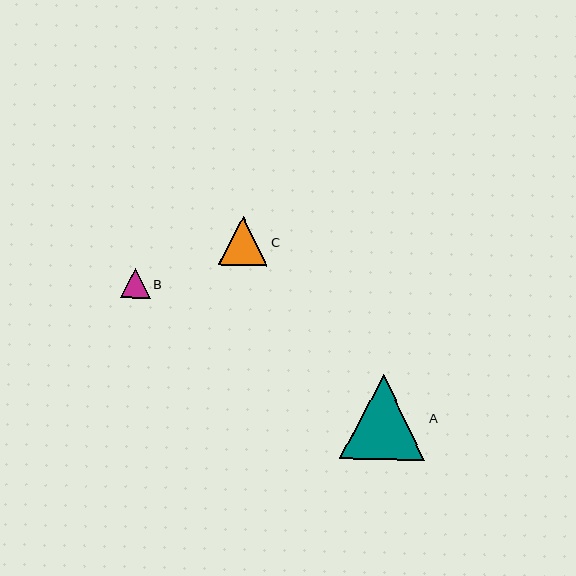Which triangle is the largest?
Triangle A is the largest with a size of approximately 86 pixels.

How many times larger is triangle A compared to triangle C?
Triangle A is approximately 1.8 times the size of triangle C.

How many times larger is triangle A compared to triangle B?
Triangle A is approximately 2.9 times the size of triangle B.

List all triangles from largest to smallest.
From largest to smallest: A, C, B.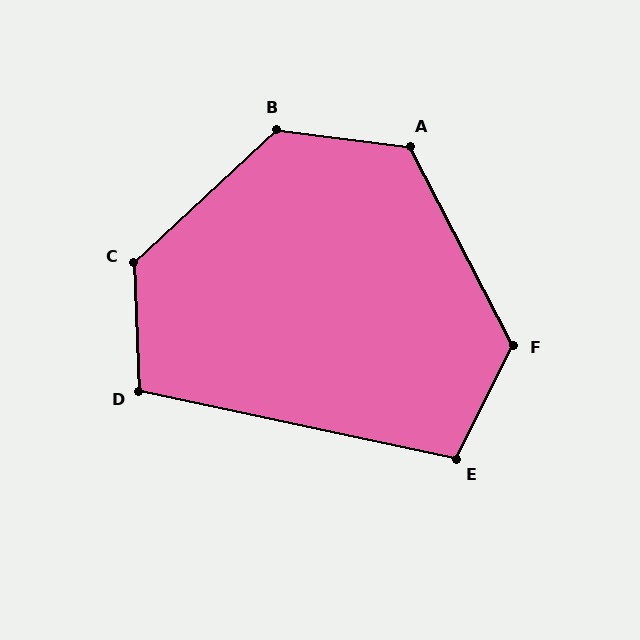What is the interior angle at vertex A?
Approximately 125 degrees (obtuse).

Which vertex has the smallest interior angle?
D, at approximately 104 degrees.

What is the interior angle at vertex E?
Approximately 104 degrees (obtuse).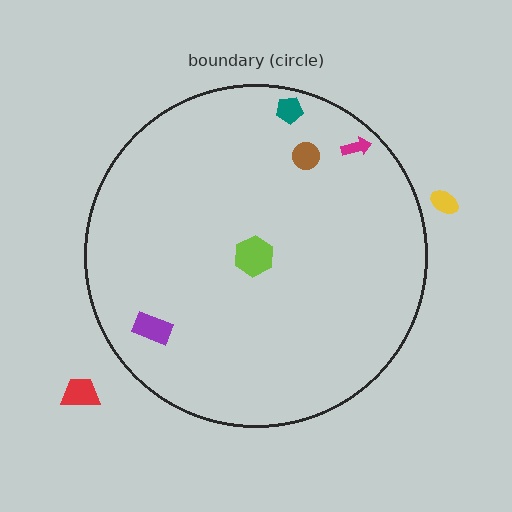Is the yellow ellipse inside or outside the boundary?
Outside.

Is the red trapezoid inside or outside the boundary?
Outside.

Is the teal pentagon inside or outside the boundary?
Inside.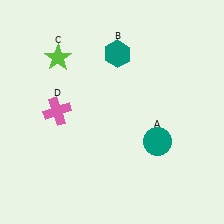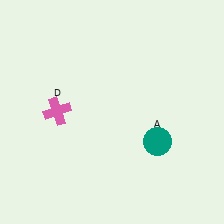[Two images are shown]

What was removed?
The lime star (C), the teal hexagon (B) were removed in Image 2.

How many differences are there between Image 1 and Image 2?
There are 2 differences between the two images.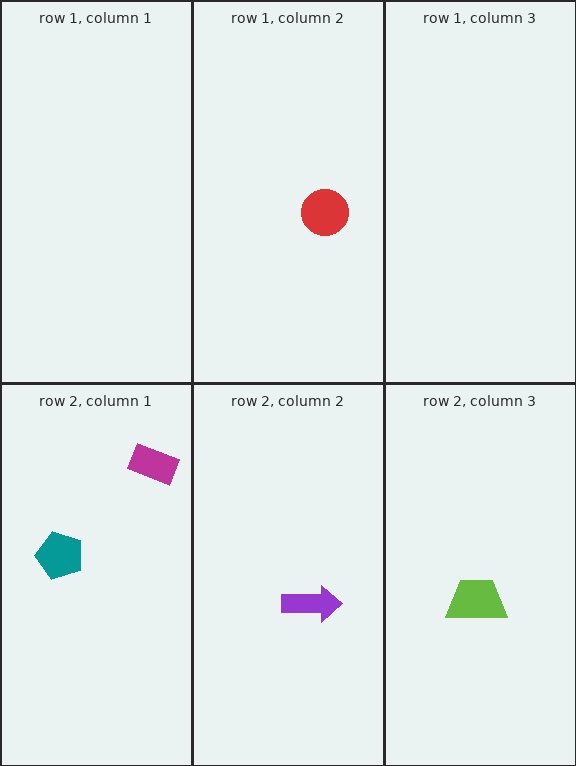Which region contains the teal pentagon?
The row 2, column 1 region.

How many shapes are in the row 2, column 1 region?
2.